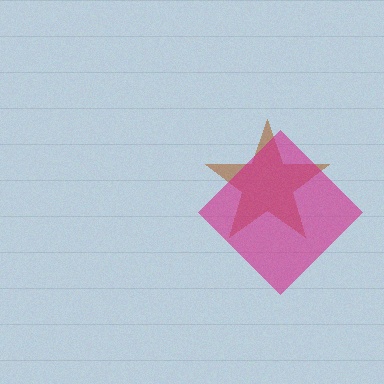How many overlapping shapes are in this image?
There are 2 overlapping shapes in the image.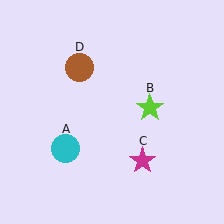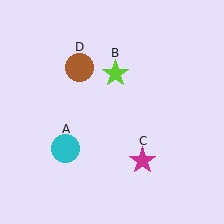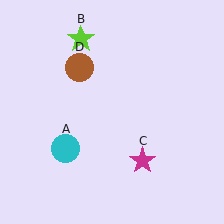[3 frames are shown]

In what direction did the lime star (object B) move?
The lime star (object B) moved up and to the left.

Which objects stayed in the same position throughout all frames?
Cyan circle (object A) and magenta star (object C) and brown circle (object D) remained stationary.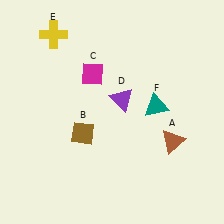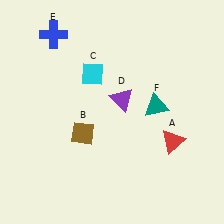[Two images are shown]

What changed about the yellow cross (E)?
In Image 1, E is yellow. In Image 2, it changed to blue.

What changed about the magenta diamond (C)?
In Image 1, C is magenta. In Image 2, it changed to cyan.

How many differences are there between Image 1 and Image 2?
There are 3 differences between the two images.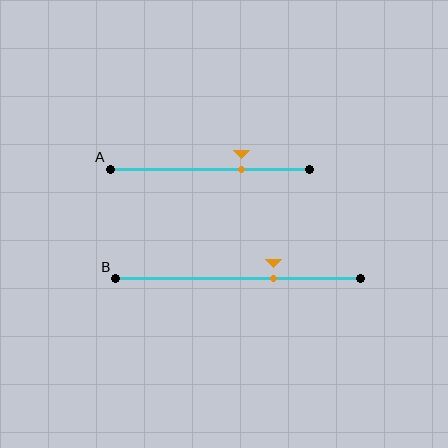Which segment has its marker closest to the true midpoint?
Segment B has its marker closest to the true midpoint.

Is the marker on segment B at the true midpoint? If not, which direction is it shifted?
No, the marker on segment B is shifted to the right by about 14% of the segment length.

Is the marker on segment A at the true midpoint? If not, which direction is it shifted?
No, the marker on segment A is shifted to the right by about 16% of the segment length.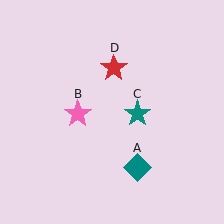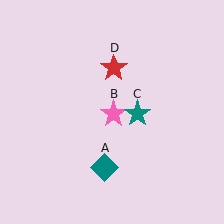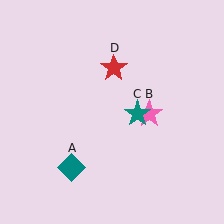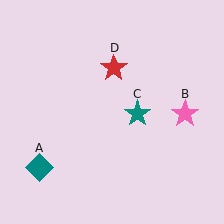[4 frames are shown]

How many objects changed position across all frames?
2 objects changed position: teal diamond (object A), pink star (object B).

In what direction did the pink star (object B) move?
The pink star (object B) moved right.